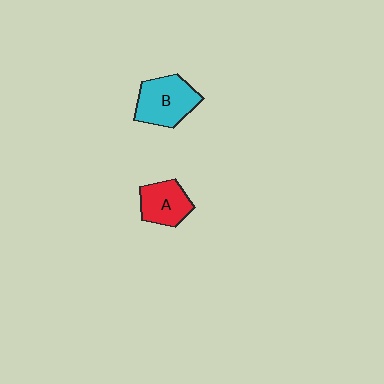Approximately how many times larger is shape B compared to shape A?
Approximately 1.3 times.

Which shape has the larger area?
Shape B (cyan).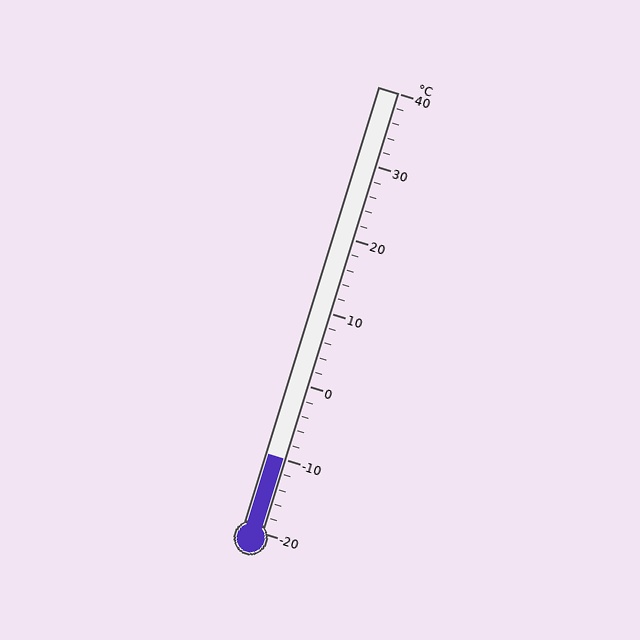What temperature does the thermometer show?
The thermometer shows approximately -10°C.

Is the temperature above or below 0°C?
The temperature is below 0°C.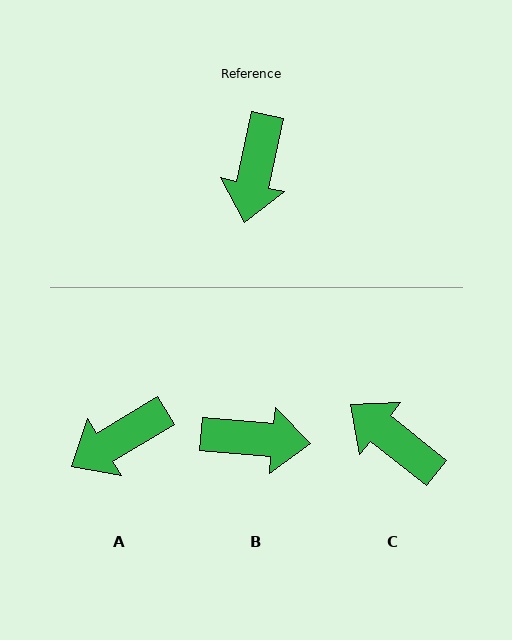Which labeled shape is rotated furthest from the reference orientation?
C, about 116 degrees away.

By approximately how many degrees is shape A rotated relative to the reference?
Approximately 47 degrees clockwise.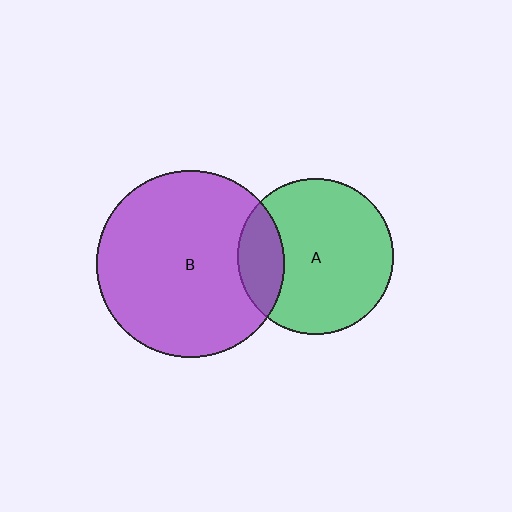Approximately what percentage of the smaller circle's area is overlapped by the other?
Approximately 20%.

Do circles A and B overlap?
Yes.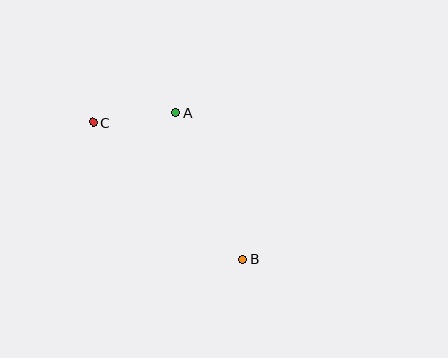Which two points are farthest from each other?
Points B and C are farthest from each other.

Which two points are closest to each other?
Points A and C are closest to each other.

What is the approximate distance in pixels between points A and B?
The distance between A and B is approximately 161 pixels.